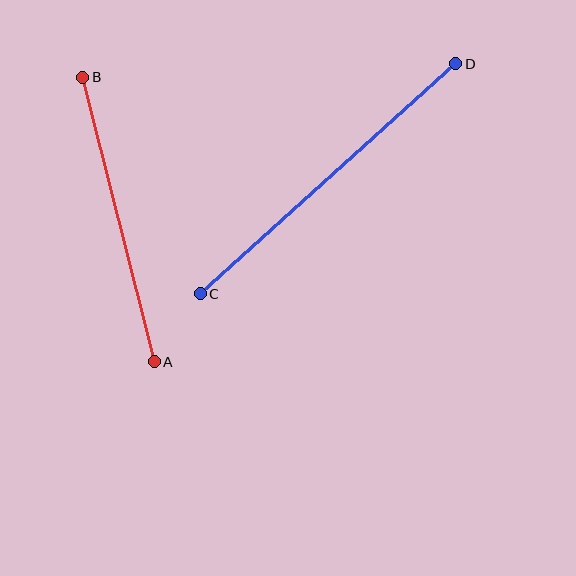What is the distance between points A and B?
The distance is approximately 293 pixels.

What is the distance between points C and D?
The distance is approximately 344 pixels.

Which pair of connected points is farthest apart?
Points C and D are farthest apart.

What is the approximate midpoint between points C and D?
The midpoint is at approximately (328, 179) pixels.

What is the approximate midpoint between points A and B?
The midpoint is at approximately (119, 220) pixels.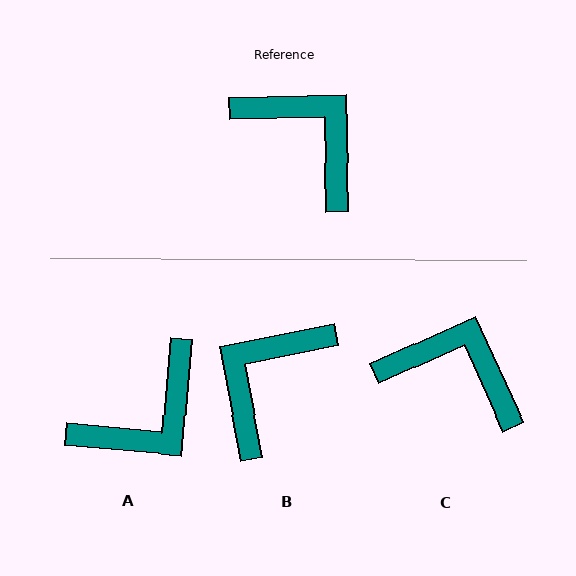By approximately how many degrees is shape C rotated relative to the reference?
Approximately 23 degrees counter-clockwise.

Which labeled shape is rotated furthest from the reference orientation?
B, about 100 degrees away.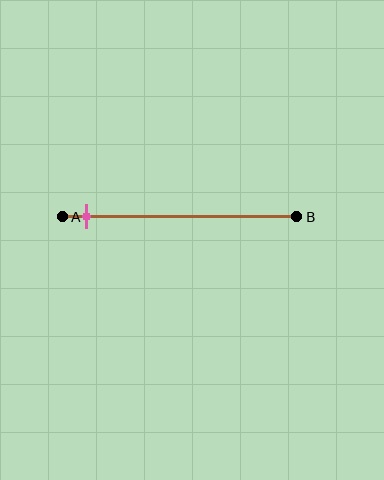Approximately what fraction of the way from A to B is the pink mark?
The pink mark is approximately 10% of the way from A to B.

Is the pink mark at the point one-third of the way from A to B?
No, the mark is at about 10% from A, not at the 33% one-third point.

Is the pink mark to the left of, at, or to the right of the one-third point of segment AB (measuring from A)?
The pink mark is to the left of the one-third point of segment AB.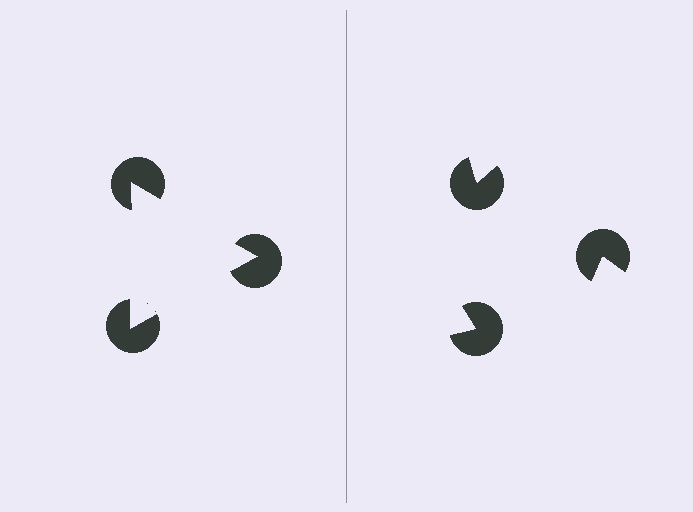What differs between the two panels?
The pac-man discs are positioned identically on both sides; only the wedge orientations differ. On the left they align to a triangle; on the right they are misaligned.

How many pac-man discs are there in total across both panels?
6 — 3 on each side.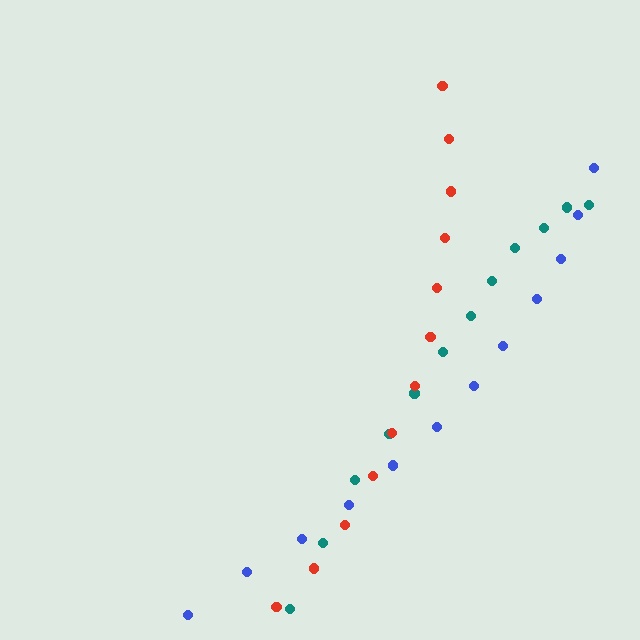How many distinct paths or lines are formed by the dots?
There are 3 distinct paths.